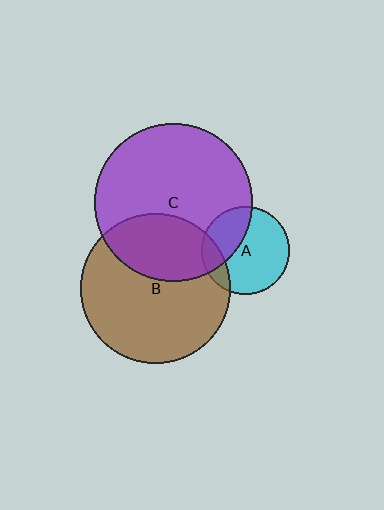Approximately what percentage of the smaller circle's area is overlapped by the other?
Approximately 35%.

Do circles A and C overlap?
Yes.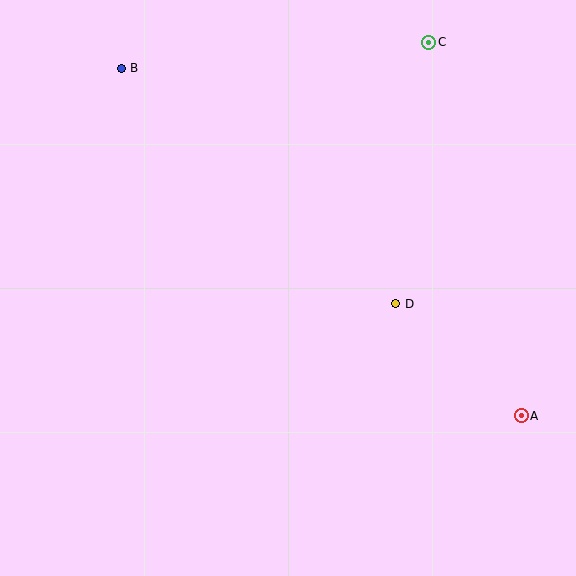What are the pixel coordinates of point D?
Point D is at (396, 304).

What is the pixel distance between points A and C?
The distance between A and C is 385 pixels.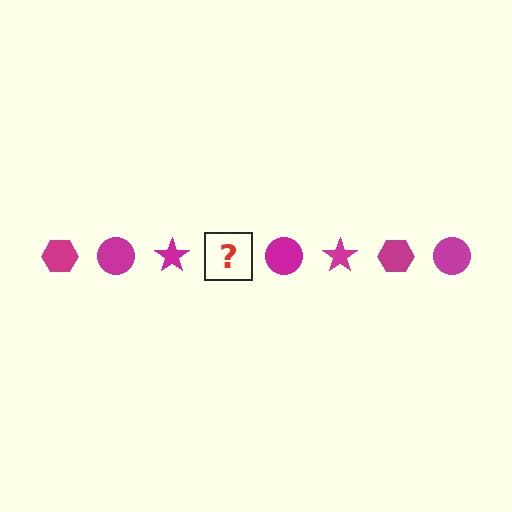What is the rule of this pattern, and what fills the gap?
The rule is that the pattern cycles through hexagon, circle, star shapes in magenta. The gap should be filled with a magenta hexagon.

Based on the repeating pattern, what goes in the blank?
The blank should be a magenta hexagon.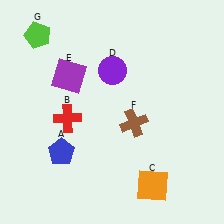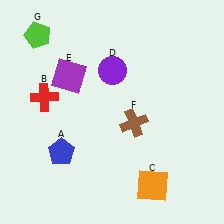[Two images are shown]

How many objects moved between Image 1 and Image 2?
1 object moved between the two images.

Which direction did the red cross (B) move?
The red cross (B) moved left.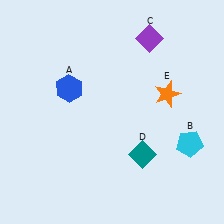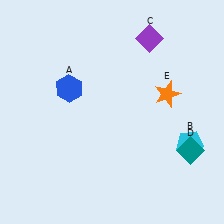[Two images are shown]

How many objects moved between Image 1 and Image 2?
1 object moved between the two images.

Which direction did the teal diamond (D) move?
The teal diamond (D) moved right.